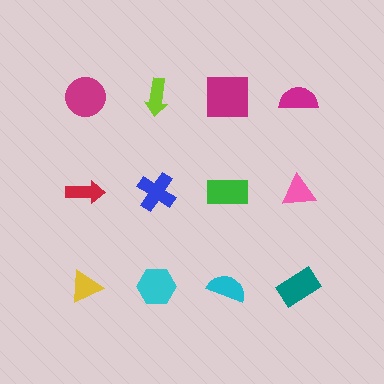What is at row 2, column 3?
A green rectangle.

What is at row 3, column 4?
A teal rectangle.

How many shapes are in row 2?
4 shapes.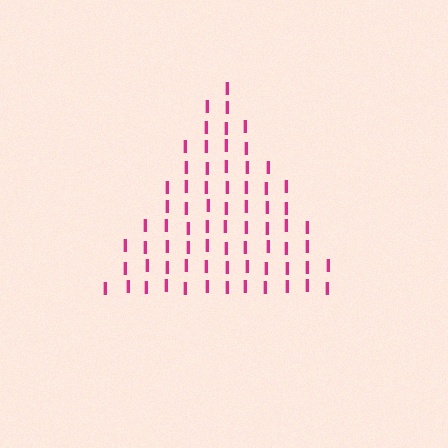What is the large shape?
The large shape is a triangle.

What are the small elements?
The small elements are letter I's.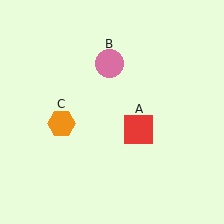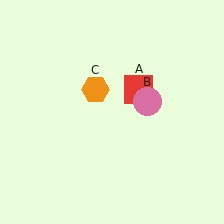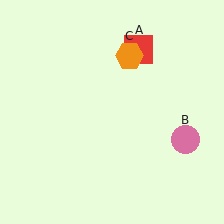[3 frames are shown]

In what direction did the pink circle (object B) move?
The pink circle (object B) moved down and to the right.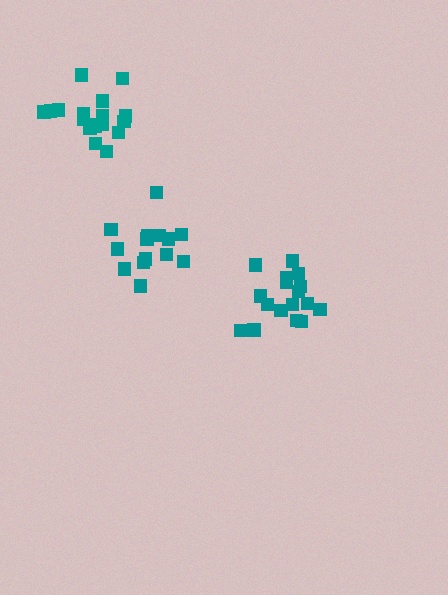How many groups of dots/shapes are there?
There are 3 groups.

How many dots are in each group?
Group 1: 17 dots, Group 2: 14 dots, Group 3: 18 dots (49 total).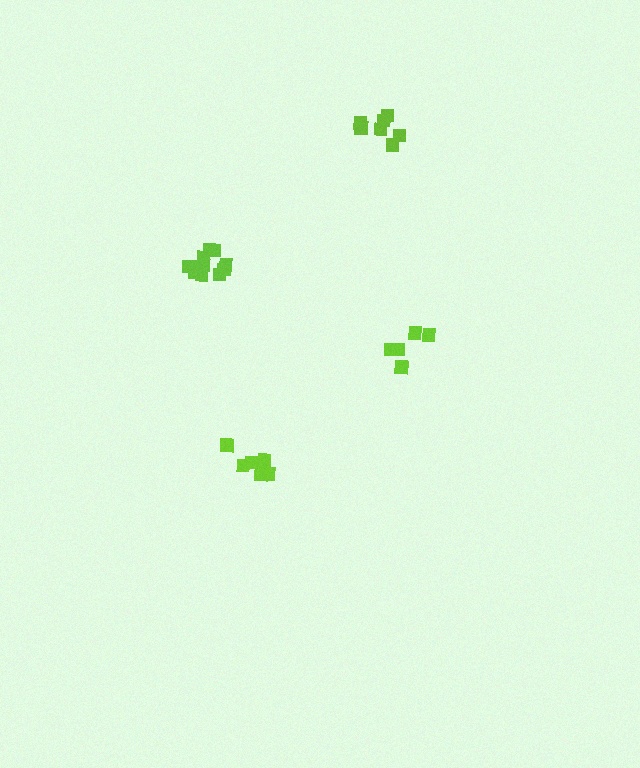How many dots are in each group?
Group 1: 6 dots, Group 2: 7 dots, Group 3: 10 dots, Group 4: 5 dots (28 total).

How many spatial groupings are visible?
There are 4 spatial groupings.